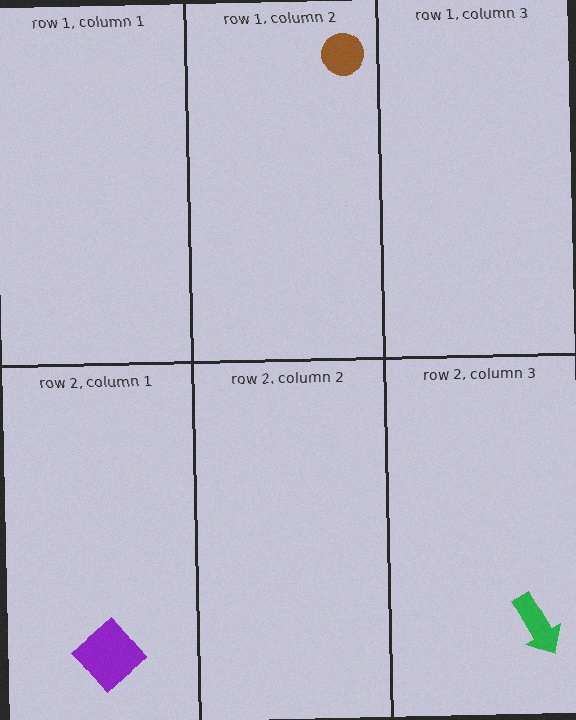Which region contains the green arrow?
The row 2, column 3 region.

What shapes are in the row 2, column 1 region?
The purple diamond.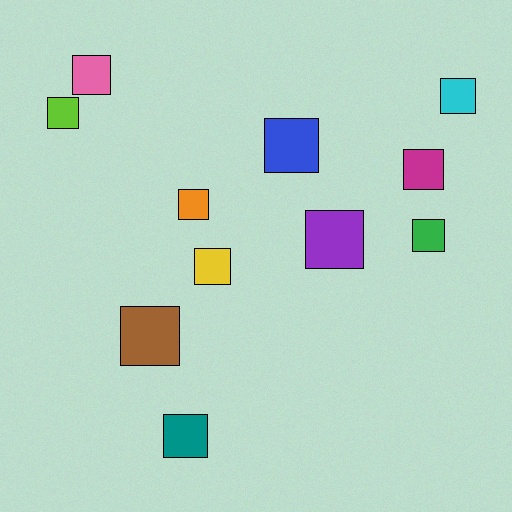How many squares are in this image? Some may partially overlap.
There are 11 squares.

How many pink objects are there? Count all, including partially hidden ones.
There is 1 pink object.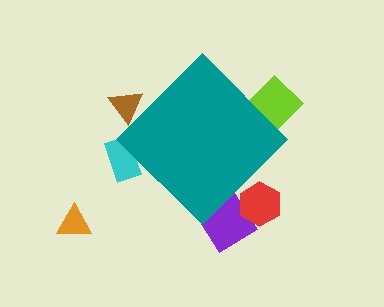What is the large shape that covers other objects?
A teal diamond.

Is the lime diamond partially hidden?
Yes, the lime diamond is partially hidden behind the teal diamond.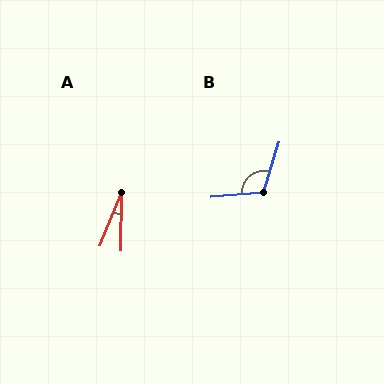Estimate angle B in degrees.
Approximately 112 degrees.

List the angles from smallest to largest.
A (21°), B (112°).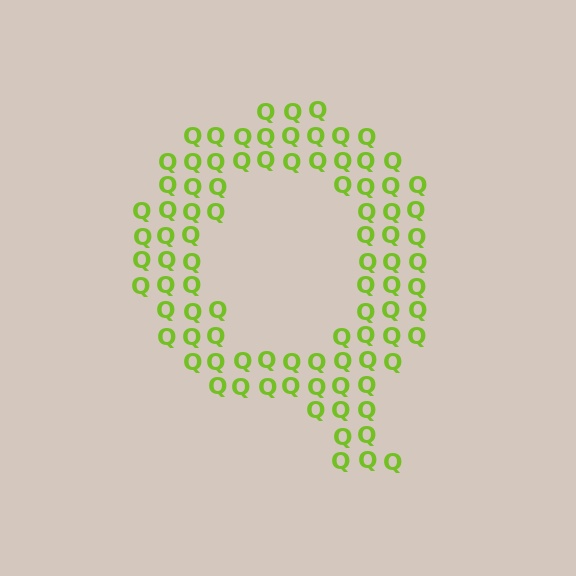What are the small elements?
The small elements are letter Q's.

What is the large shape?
The large shape is the letter Q.